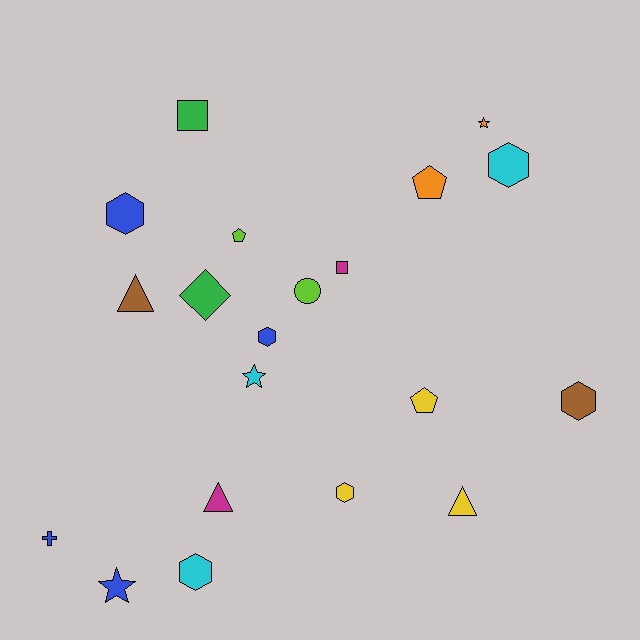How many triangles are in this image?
There are 3 triangles.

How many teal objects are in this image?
There are no teal objects.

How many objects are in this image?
There are 20 objects.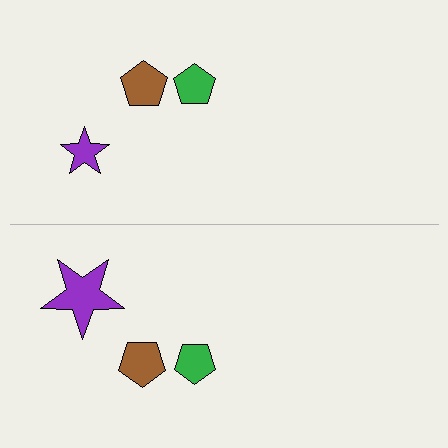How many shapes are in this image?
There are 6 shapes in this image.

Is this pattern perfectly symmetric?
No, the pattern is not perfectly symmetric. The purple star on the bottom side has a different size than its mirror counterpart.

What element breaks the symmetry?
The purple star on the bottom side has a different size than its mirror counterpart.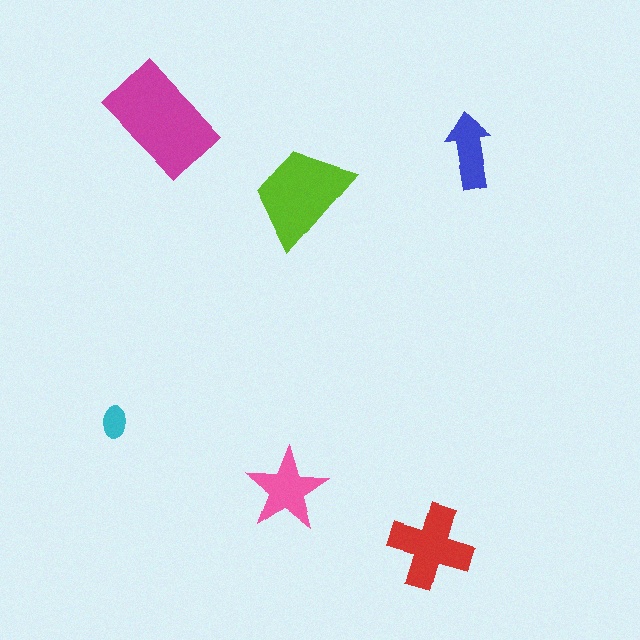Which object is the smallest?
The cyan ellipse.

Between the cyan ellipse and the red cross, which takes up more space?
The red cross.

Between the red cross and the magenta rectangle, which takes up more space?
The magenta rectangle.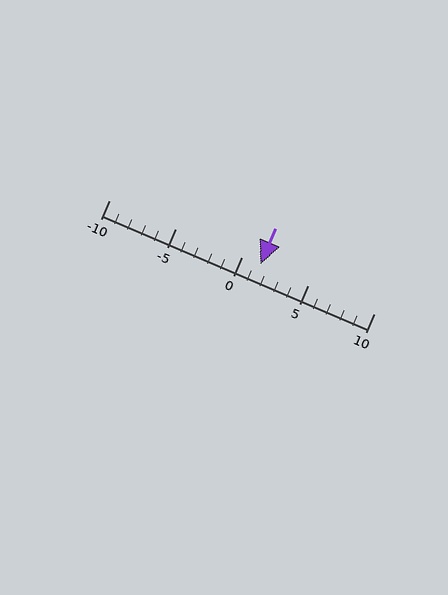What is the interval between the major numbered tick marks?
The major tick marks are spaced 5 units apart.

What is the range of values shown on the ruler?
The ruler shows values from -10 to 10.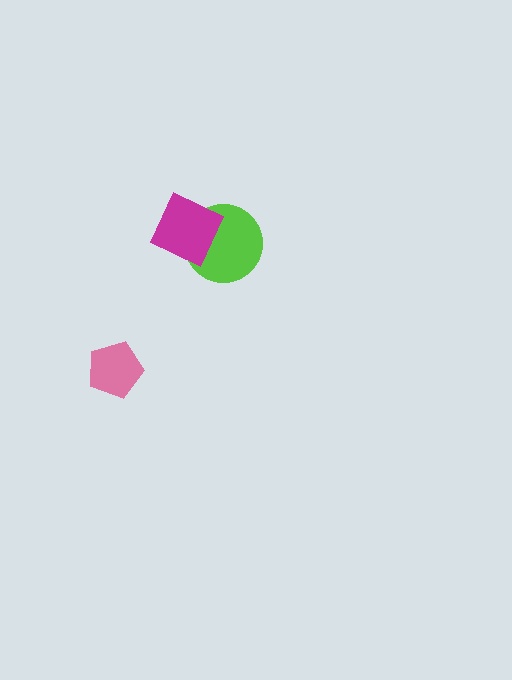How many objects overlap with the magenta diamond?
1 object overlaps with the magenta diamond.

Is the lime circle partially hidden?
Yes, it is partially covered by another shape.